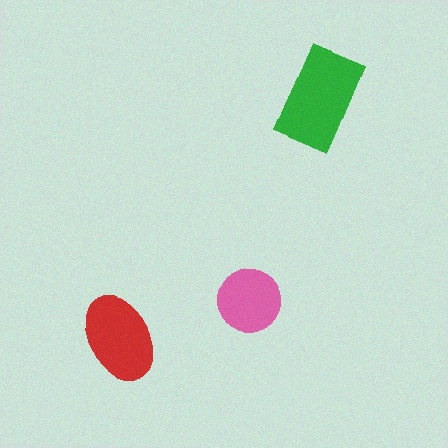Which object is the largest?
The green rectangle.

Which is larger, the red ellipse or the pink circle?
The red ellipse.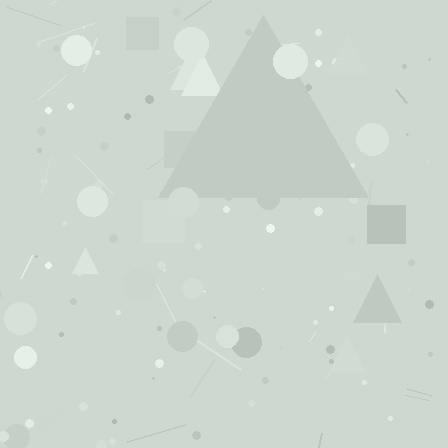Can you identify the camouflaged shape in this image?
The camouflaged shape is a triangle.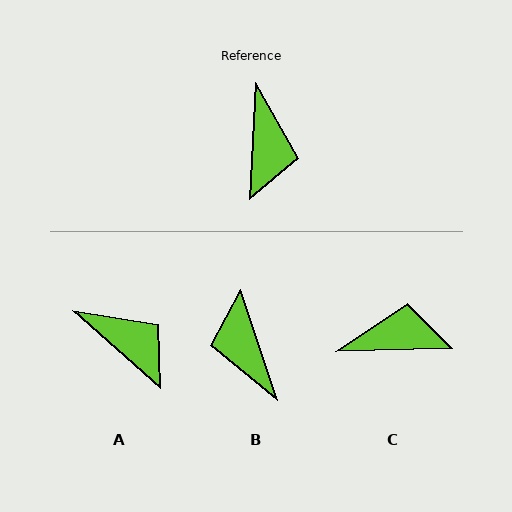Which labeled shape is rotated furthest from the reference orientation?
B, about 159 degrees away.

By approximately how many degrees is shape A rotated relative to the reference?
Approximately 51 degrees counter-clockwise.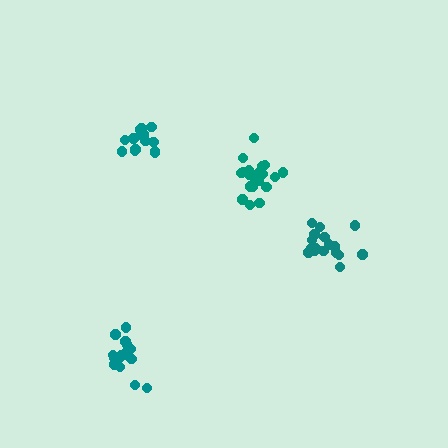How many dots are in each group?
Group 1: 15 dots, Group 2: 17 dots, Group 3: 17 dots, Group 4: 20 dots (69 total).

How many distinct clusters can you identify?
There are 4 distinct clusters.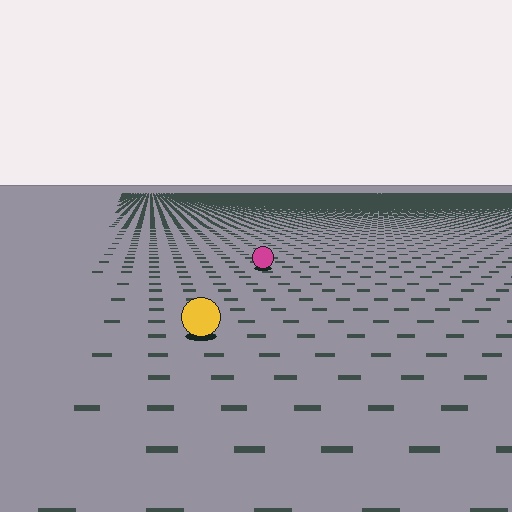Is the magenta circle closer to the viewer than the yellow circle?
No. The yellow circle is closer — you can tell from the texture gradient: the ground texture is coarser near it.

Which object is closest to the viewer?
The yellow circle is closest. The texture marks near it are larger and more spread out.